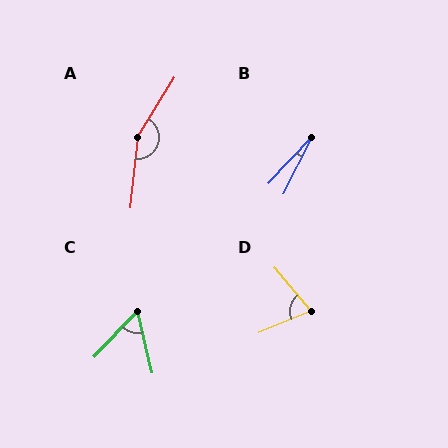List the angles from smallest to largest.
B (17°), C (58°), D (71°), A (154°).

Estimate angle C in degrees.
Approximately 58 degrees.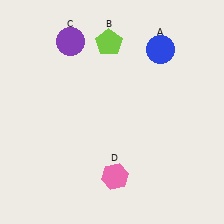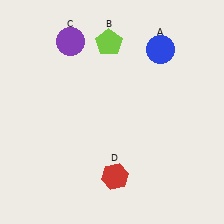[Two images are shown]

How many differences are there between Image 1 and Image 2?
There is 1 difference between the two images.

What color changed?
The hexagon (D) changed from pink in Image 1 to red in Image 2.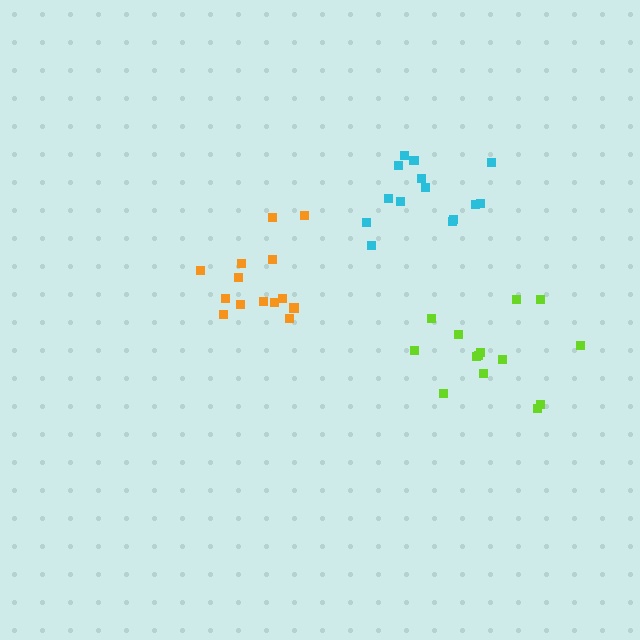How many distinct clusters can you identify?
There are 3 distinct clusters.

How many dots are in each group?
Group 1: 14 dots, Group 2: 14 dots, Group 3: 14 dots (42 total).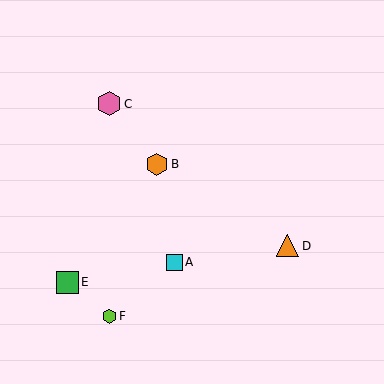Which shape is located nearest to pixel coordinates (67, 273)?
The green square (labeled E) at (67, 282) is nearest to that location.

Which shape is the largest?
The pink hexagon (labeled C) is the largest.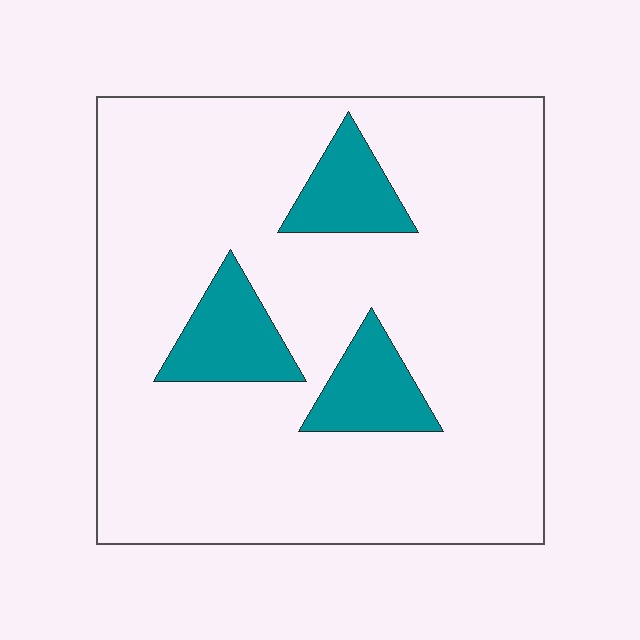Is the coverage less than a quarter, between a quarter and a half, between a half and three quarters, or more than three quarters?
Less than a quarter.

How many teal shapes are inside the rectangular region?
3.